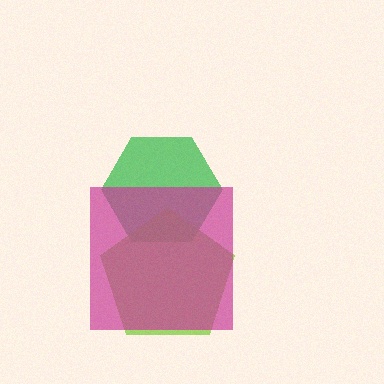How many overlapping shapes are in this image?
There are 3 overlapping shapes in the image.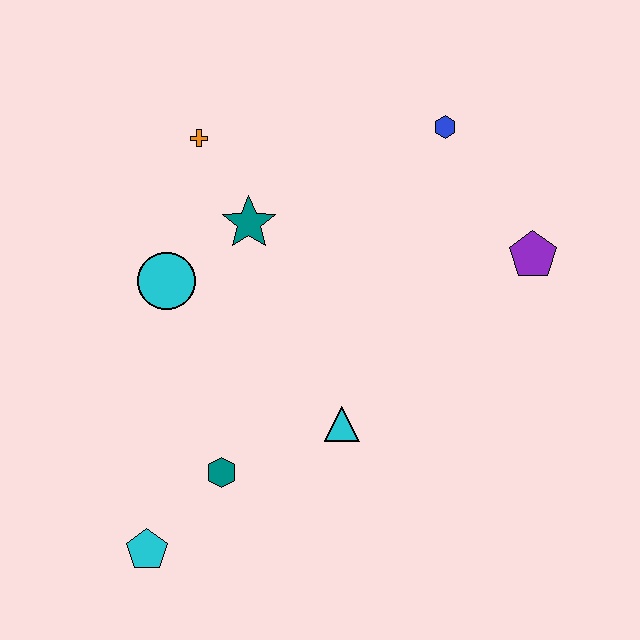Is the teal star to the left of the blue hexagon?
Yes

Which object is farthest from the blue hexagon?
The cyan pentagon is farthest from the blue hexagon.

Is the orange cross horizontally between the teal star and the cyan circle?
Yes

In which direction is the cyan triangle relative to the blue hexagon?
The cyan triangle is below the blue hexagon.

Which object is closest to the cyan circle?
The teal star is closest to the cyan circle.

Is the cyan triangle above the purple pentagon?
No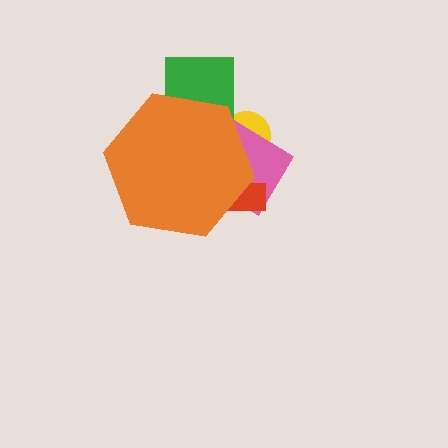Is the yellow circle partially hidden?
Yes, the yellow circle is partially hidden behind the orange hexagon.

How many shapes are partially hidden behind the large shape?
5 shapes are partially hidden.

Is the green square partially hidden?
Yes, the green square is partially hidden behind the orange hexagon.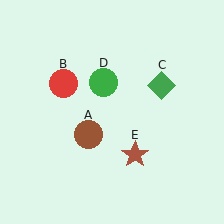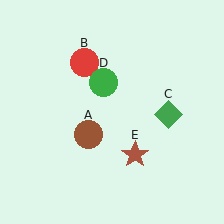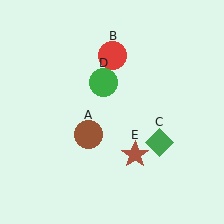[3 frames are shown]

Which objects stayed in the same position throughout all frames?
Brown circle (object A) and green circle (object D) and brown star (object E) remained stationary.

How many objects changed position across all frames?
2 objects changed position: red circle (object B), green diamond (object C).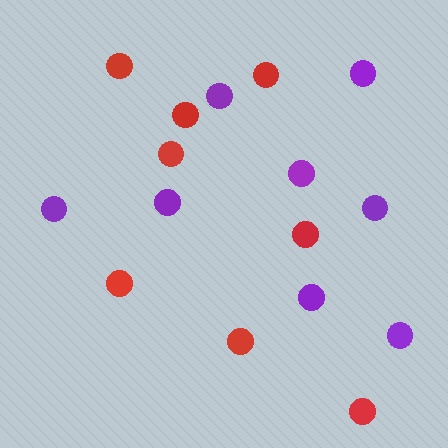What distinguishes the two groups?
There are 2 groups: one group of purple circles (8) and one group of red circles (8).